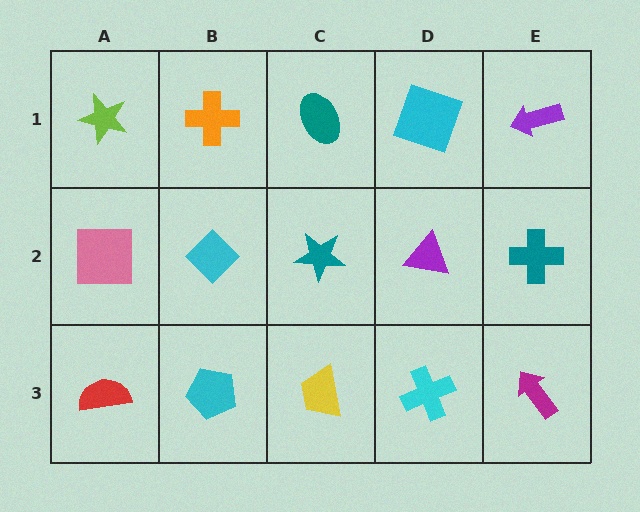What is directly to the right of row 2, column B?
A teal star.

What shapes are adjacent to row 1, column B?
A cyan diamond (row 2, column B), a lime star (row 1, column A), a teal ellipse (row 1, column C).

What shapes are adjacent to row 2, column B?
An orange cross (row 1, column B), a cyan pentagon (row 3, column B), a pink square (row 2, column A), a teal star (row 2, column C).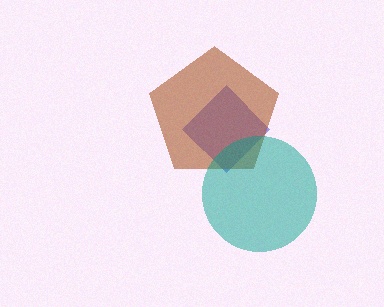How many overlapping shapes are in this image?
There are 3 overlapping shapes in the image.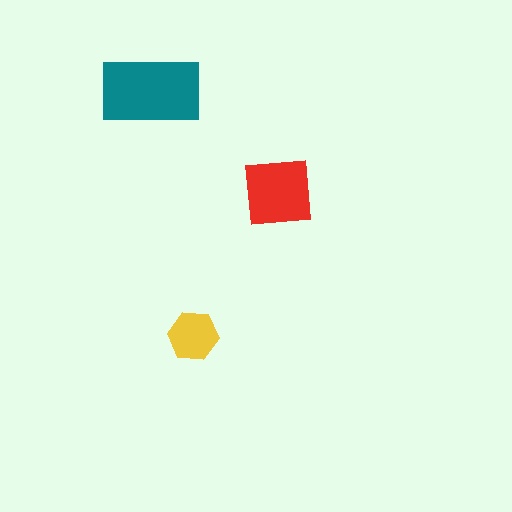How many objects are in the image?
There are 3 objects in the image.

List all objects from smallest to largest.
The yellow hexagon, the red square, the teal rectangle.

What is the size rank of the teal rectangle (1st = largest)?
1st.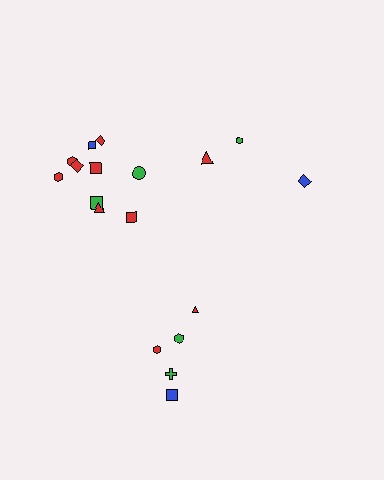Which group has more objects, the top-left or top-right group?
The top-left group.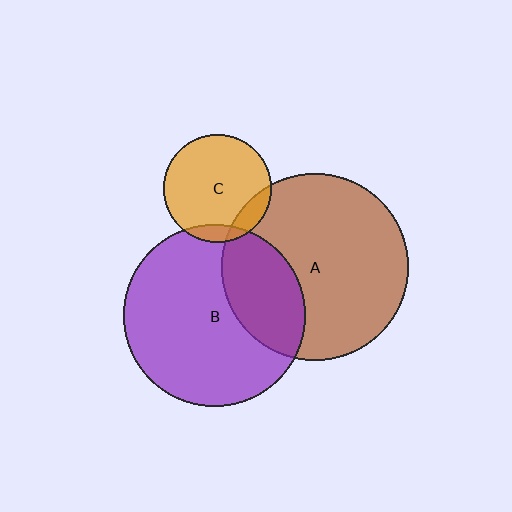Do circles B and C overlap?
Yes.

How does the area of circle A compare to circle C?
Approximately 3.0 times.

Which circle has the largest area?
Circle A (brown).